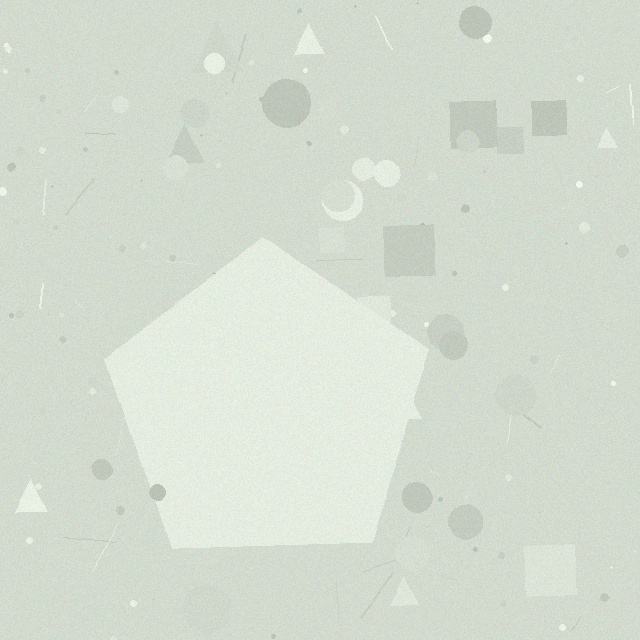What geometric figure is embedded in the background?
A pentagon is embedded in the background.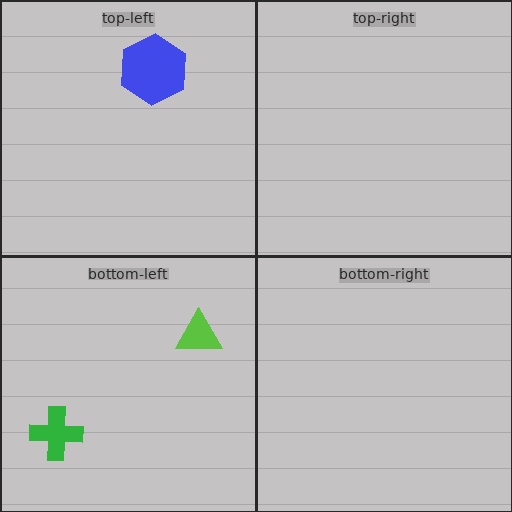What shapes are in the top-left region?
The blue hexagon.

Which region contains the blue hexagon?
The top-left region.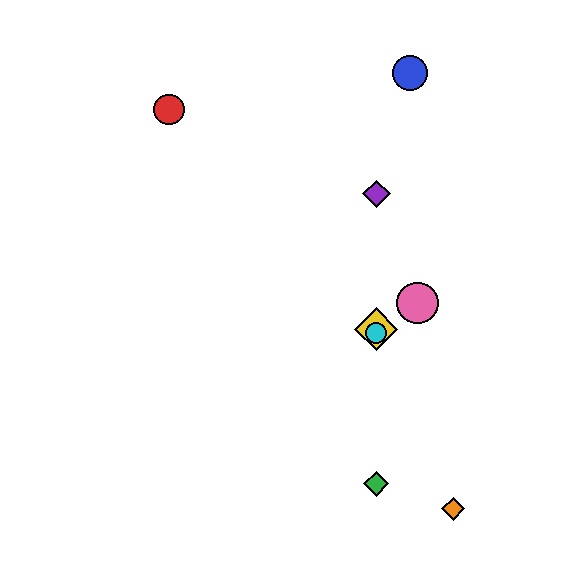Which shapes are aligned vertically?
The green diamond, the yellow diamond, the purple diamond, the cyan circle are aligned vertically.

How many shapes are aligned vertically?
4 shapes (the green diamond, the yellow diamond, the purple diamond, the cyan circle) are aligned vertically.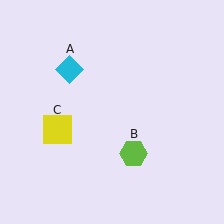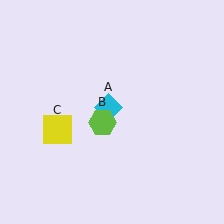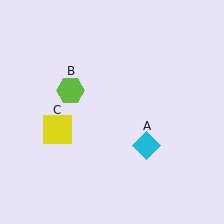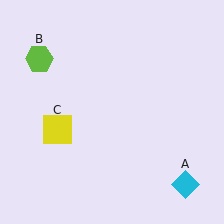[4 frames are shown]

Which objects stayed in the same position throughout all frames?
Yellow square (object C) remained stationary.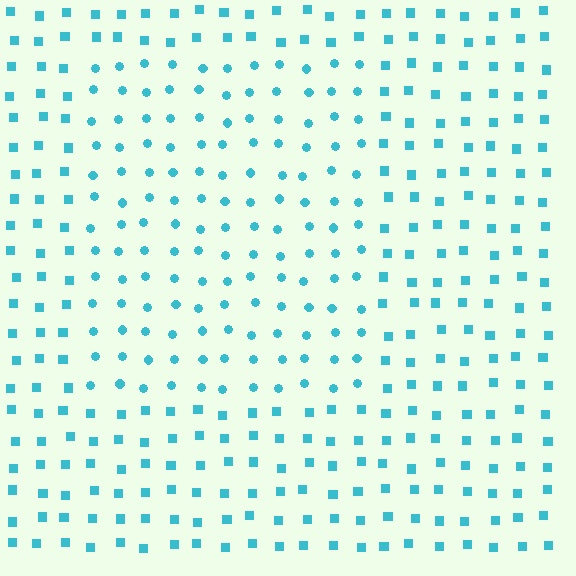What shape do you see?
I see a rectangle.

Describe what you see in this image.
The image is filled with small cyan elements arranged in a uniform grid. A rectangle-shaped region contains circles, while the surrounding area contains squares. The boundary is defined purely by the change in element shape.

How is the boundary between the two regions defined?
The boundary is defined by a change in element shape: circles inside vs. squares outside. All elements share the same color and spacing.